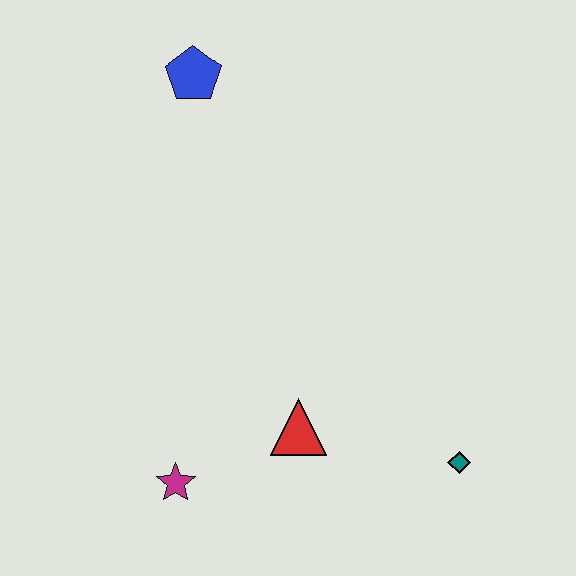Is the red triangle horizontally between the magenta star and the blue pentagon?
No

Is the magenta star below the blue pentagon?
Yes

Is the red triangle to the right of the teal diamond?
No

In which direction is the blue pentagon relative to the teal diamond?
The blue pentagon is above the teal diamond.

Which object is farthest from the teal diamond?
The blue pentagon is farthest from the teal diamond.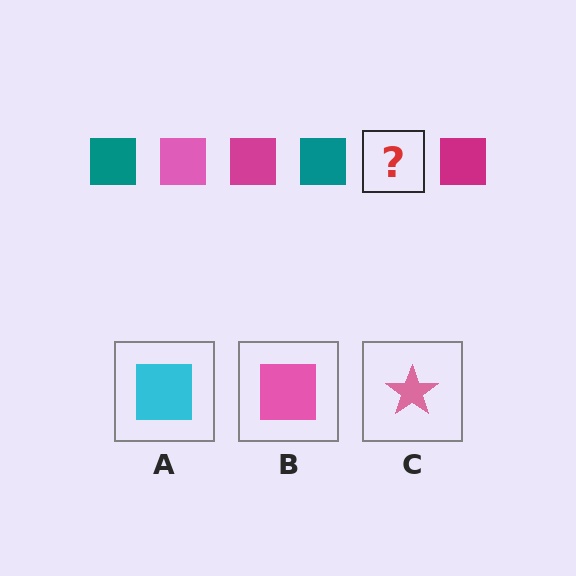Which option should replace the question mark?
Option B.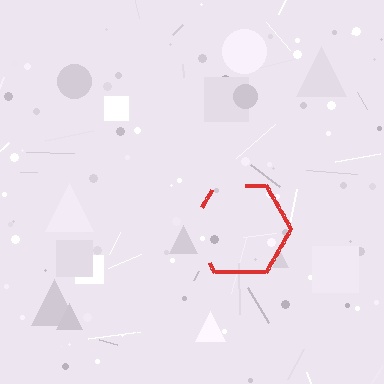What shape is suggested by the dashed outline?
The dashed outline suggests a hexagon.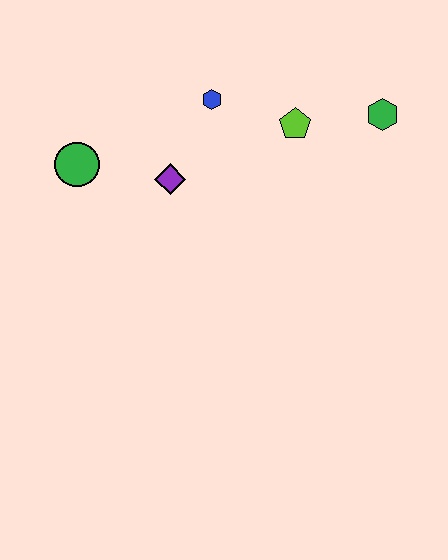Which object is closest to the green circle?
The purple diamond is closest to the green circle.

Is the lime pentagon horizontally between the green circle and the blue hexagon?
No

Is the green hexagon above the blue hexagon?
No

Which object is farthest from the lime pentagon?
The green circle is farthest from the lime pentagon.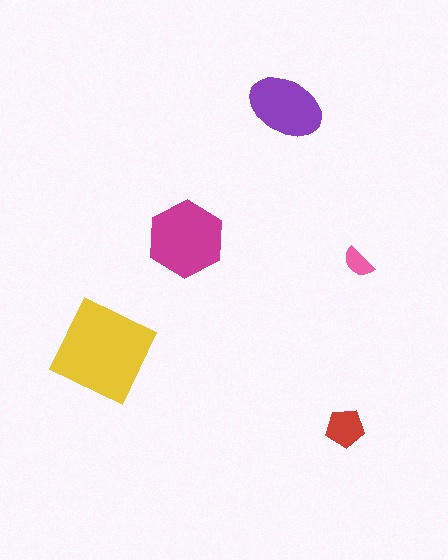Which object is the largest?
The yellow diamond.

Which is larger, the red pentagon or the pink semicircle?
The red pentagon.